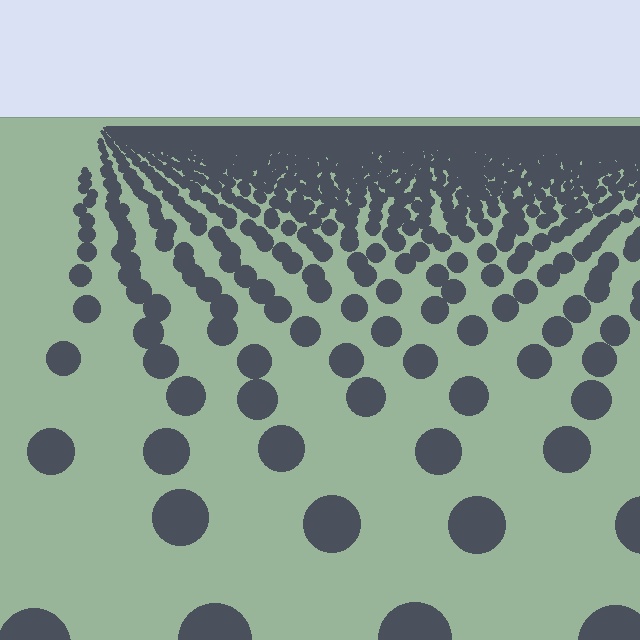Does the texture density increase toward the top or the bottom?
Density increases toward the top.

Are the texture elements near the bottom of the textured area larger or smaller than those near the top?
Larger. Near the bottom, elements are closer to the viewer and appear at a bigger on-screen size.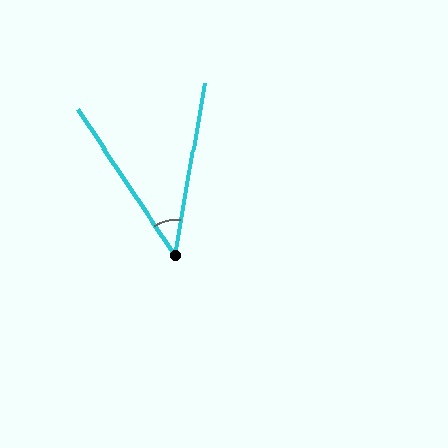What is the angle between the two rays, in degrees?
Approximately 44 degrees.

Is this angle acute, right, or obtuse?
It is acute.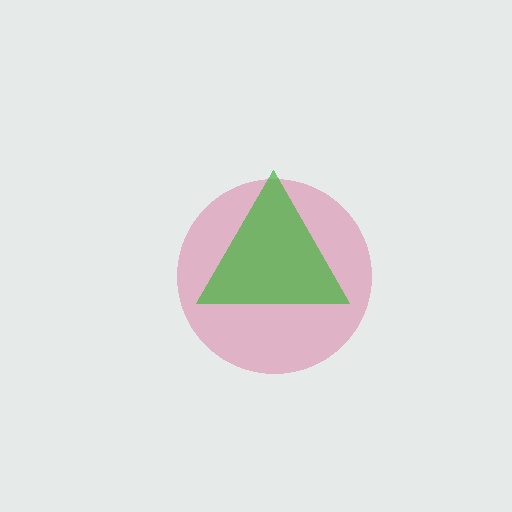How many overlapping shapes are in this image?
There are 2 overlapping shapes in the image.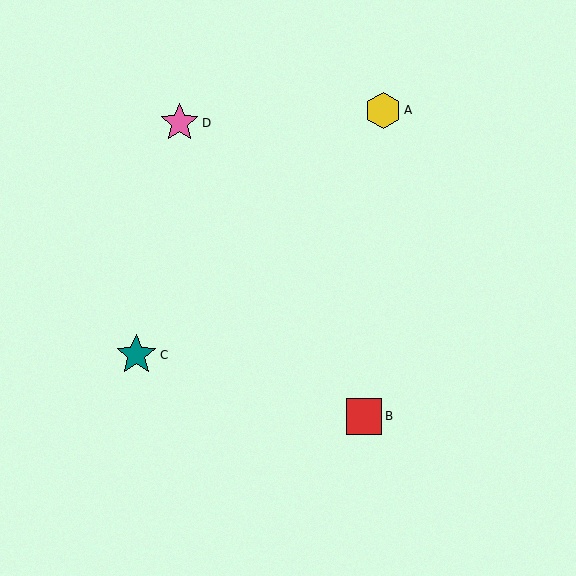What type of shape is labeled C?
Shape C is a teal star.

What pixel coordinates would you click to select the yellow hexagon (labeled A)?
Click at (383, 110) to select the yellow hexagon A.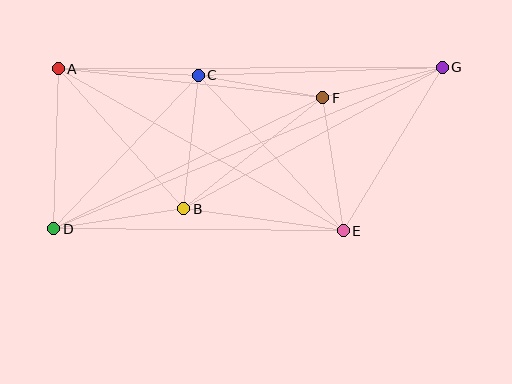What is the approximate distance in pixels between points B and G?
The distance between B and G is approximately 294 pixels.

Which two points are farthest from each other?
Points D and G are farthest from each other.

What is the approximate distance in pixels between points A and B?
The distance between A and B is approximately 188 pixels.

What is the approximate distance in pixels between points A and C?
The distance between A and C is approximately 140 pixels.